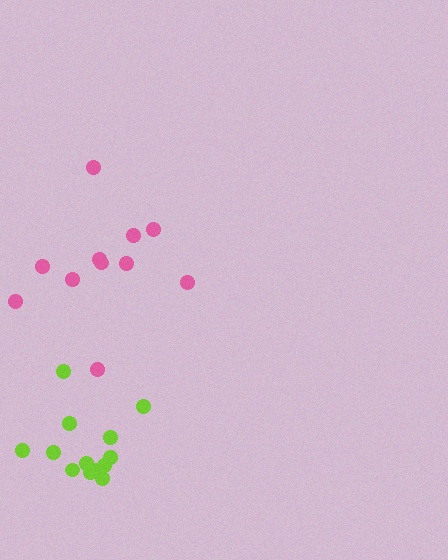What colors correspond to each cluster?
The clusters are colored: pink, lime.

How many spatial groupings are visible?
There are 2 spatial groupings.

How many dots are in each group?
Group 1: 11 dots, Group 2: 13 dots (24 total).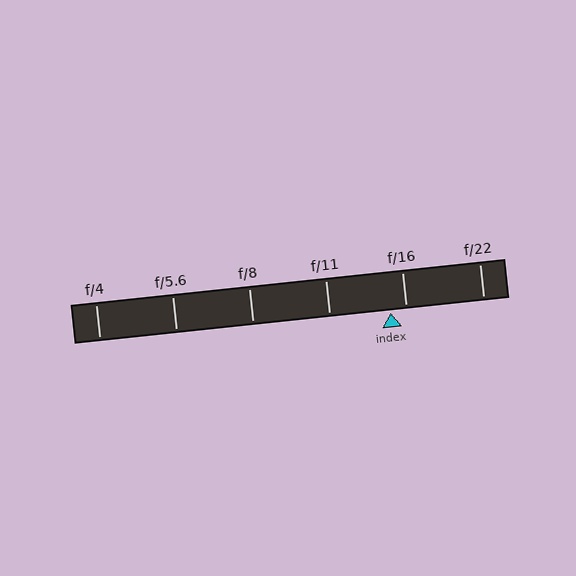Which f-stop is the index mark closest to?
The index mark is closest to f/16.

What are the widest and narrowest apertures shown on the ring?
The widest aperture shown is f/4 and the narrowest is f/22.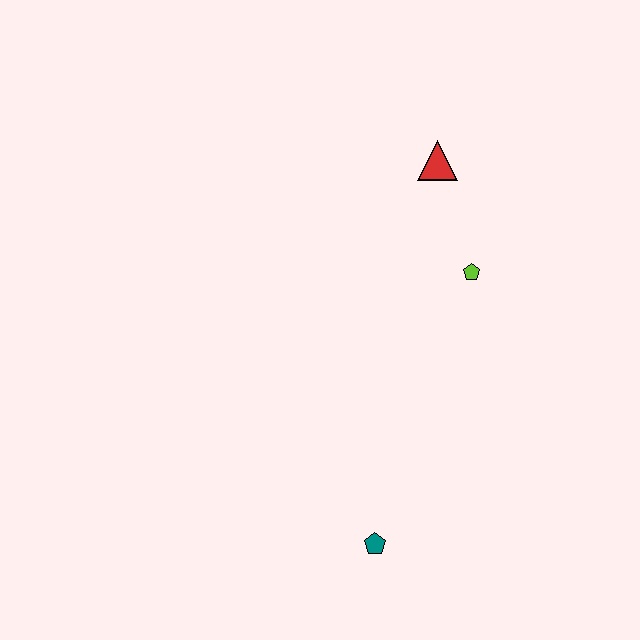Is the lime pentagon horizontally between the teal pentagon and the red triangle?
No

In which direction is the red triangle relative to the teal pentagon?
The red triangle is above the teal pentagon.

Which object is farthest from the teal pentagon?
The red triangle is farthest from the teal pentagon.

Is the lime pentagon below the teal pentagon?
No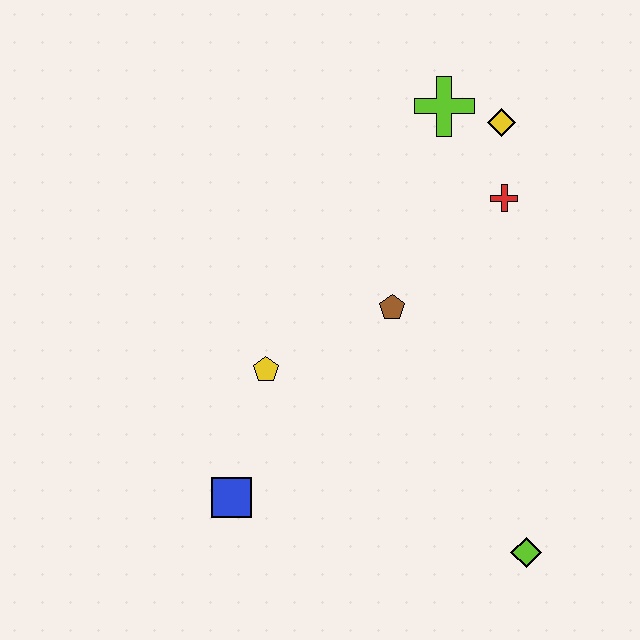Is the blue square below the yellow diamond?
Yes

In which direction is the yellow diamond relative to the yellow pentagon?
The yellow diamond is above the yellow pentagon.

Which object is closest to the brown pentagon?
The yellow pentagon is closest to the brown pentagon.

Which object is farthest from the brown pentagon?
The lime diamond is farthest from the brown pentagon.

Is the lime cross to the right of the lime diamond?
No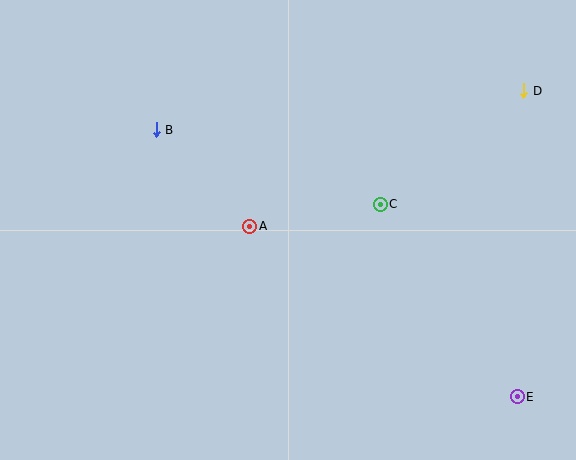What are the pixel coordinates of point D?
Point D is at (524, 91).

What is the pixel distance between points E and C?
The distance between E and C is 236 pixels.